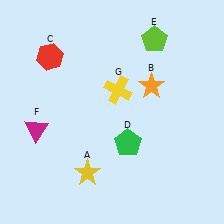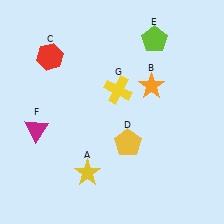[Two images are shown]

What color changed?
The pentagon (D) changed from green in Image 1 to yellow in Image 2.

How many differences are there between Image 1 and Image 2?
There is 1 difference between the two images.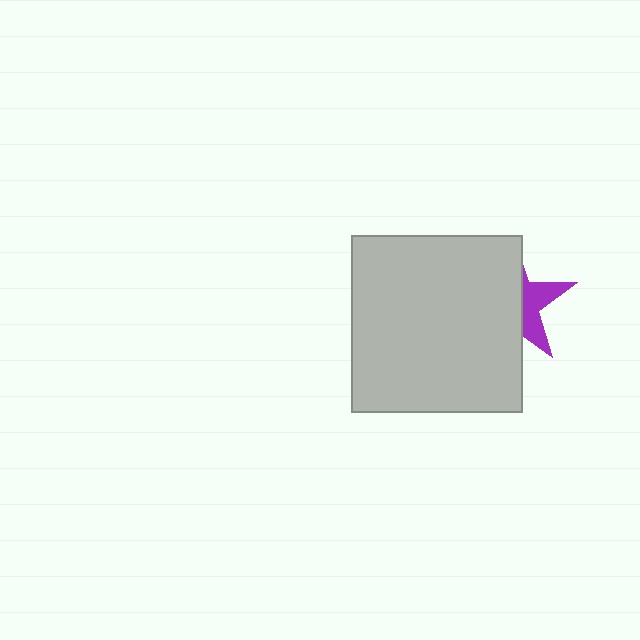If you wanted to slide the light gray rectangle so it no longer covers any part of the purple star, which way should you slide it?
Slide it left — that is the most direct way to separate the two shapes.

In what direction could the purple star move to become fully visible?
The purple star could move right. That would shift it out from behind the light gray rectangle entirely.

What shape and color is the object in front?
The object in front is a light gray rectangle.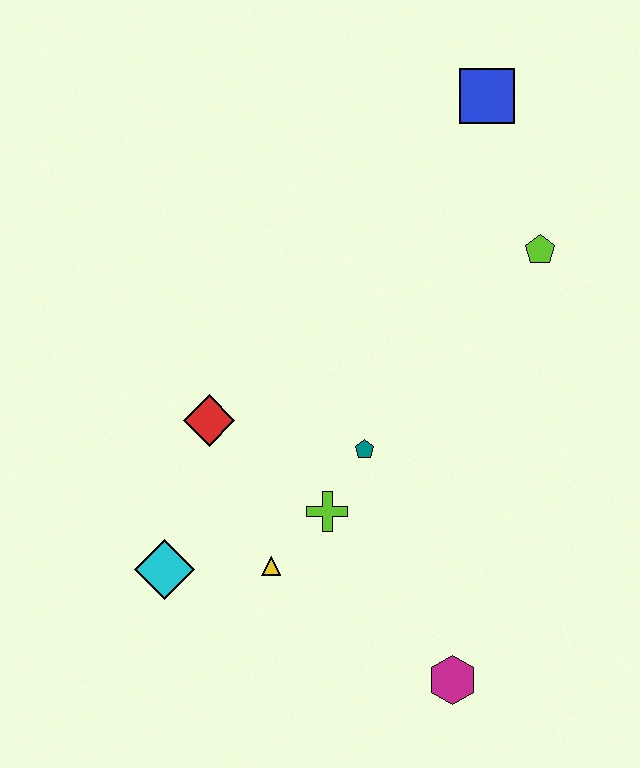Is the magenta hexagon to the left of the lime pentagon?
Yes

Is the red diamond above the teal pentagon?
Yes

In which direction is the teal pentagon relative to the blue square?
The teal pentagon is below the blue square.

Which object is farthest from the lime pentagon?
The cyan diamond is farthest from the lime pentagon.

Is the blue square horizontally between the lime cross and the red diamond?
No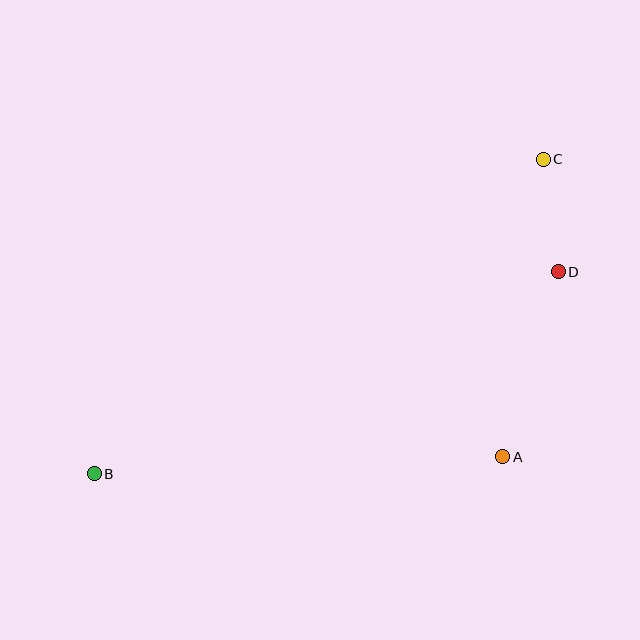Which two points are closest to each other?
Points C and D are closest to each other.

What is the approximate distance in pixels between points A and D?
The distance between A and D is approximately 193 pixels.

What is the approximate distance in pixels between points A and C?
The distance between A and C is approximately 300 pixels.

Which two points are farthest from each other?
Points B and C are farthest from each other.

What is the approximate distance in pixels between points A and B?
The distance between A and B is approximately 409 pixels.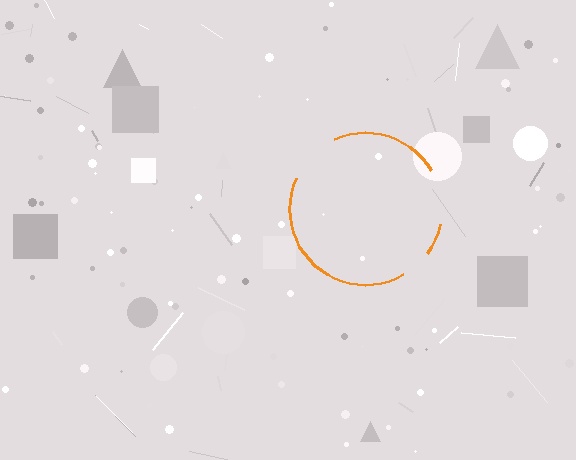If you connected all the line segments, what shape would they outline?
They would outline a circle.